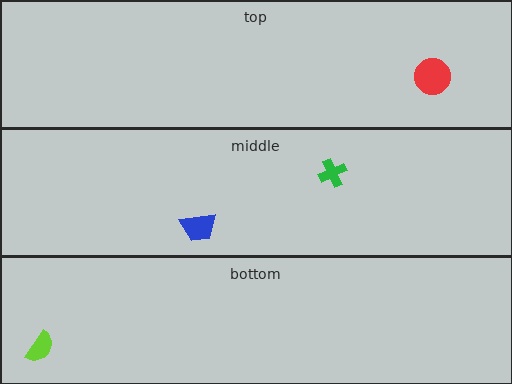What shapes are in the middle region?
The green cross, the blue trapezoid.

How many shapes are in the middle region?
2.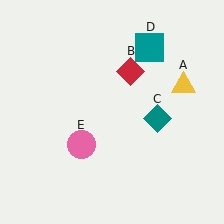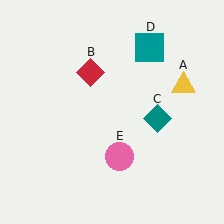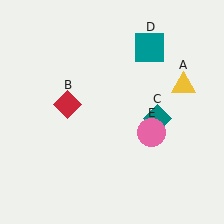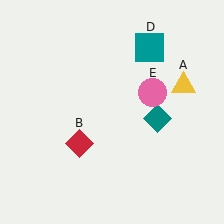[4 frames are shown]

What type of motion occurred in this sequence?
The red diamond (object B), pink circle (object E) rotated counterclockwise around the center of the scene.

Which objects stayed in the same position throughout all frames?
Yellow triangle (object A) and teal diamond (object C) and teal square (object D) remained stationary.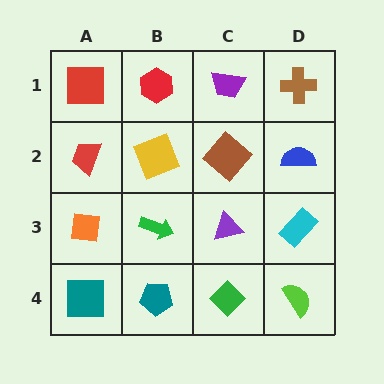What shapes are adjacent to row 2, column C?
A purple trapezoid (row 1, column C), a purple triangle (row 3, column C), a yellow square (row 2, column B), a blue semicircle (row 2, column D).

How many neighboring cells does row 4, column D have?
2.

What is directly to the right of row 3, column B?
A purple triangle.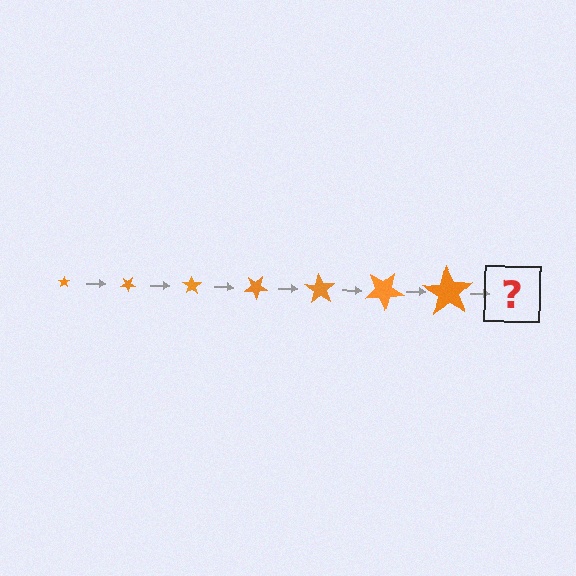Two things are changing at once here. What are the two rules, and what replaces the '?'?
The two rules are that the star grows larger each step and it rotates 35 degrees each step. The '?' should be a star, larger than the previous one and rotated 245 degrees from the start.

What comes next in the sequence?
The next element should be a star, larger than the previous one and rotated 245 degrees from the start.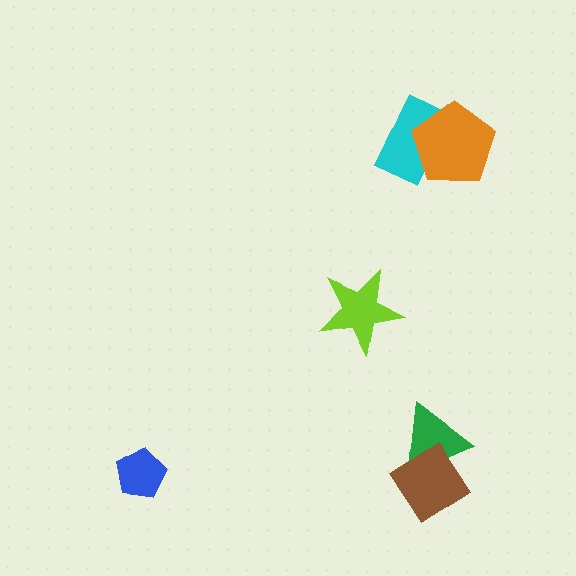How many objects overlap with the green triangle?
1 object overlaps with the green triangle.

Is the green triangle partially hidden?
Yes, it is partially covered by another shape.